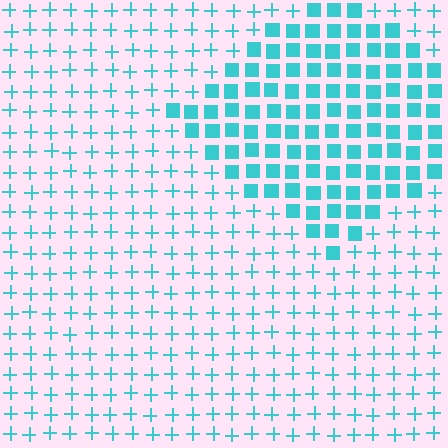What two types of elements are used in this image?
The image uses squares inside the diamond region and plus signs outside it.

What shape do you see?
I see a diamond.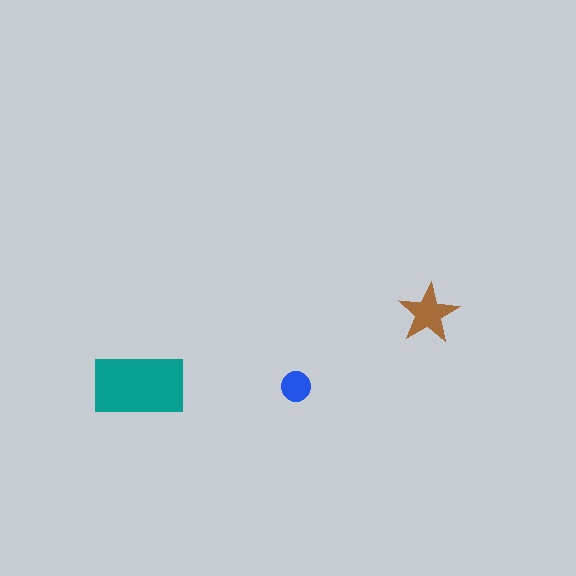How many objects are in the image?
There are 3 objects in the image.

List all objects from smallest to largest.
The blue circle, the brown star, the teal rectangle.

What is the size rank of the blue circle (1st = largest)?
3rd.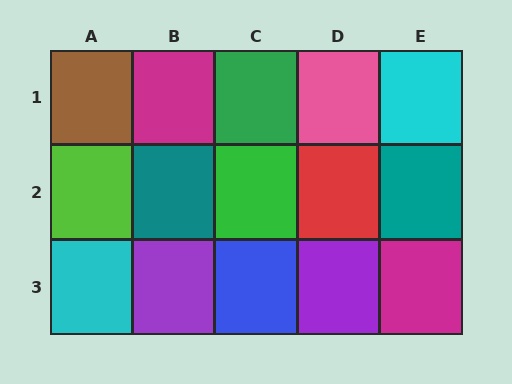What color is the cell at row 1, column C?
Green.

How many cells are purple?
2 cells are purple.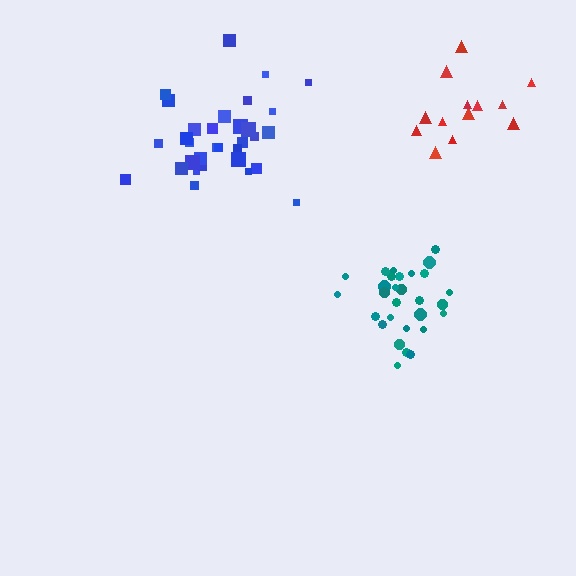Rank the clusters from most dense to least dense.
teal, blue, red.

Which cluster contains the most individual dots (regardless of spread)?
Blue (32).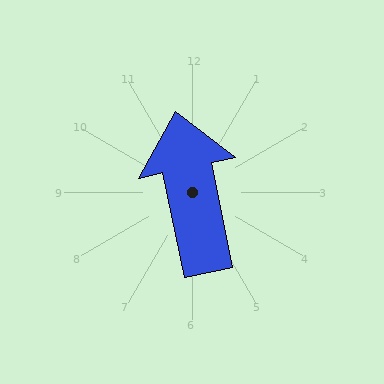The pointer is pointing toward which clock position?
Roughly 12 o'clock.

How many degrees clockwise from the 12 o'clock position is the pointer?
Approximately 348 degrees.